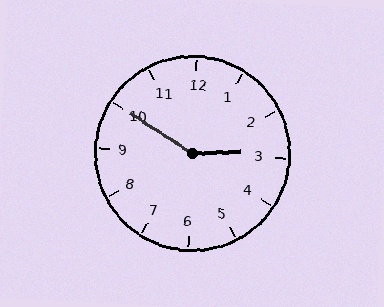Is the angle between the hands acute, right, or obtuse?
It is obtuse.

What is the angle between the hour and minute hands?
Approximately 145 degrees.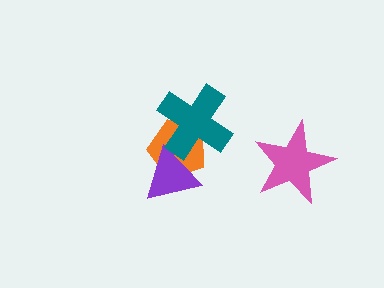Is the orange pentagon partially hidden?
Yes, it is partially covered by another shape.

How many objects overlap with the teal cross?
2 objects overlap with the teal cross.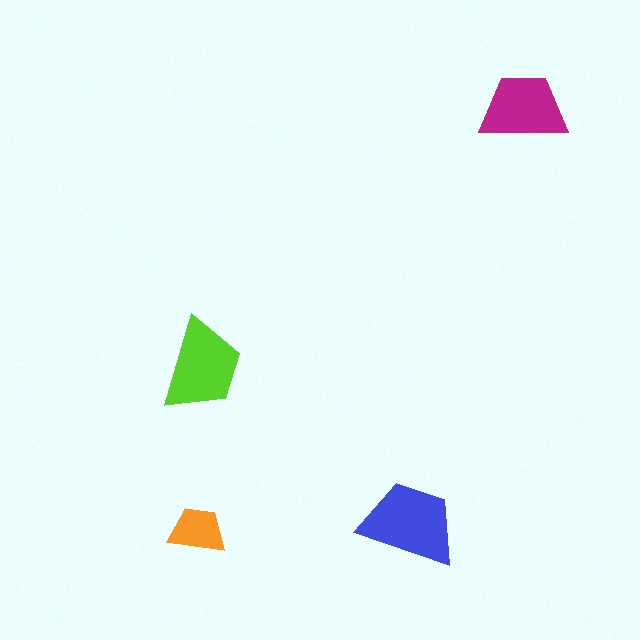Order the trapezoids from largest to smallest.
the blue one, the lime one, the magenta one, the orange one.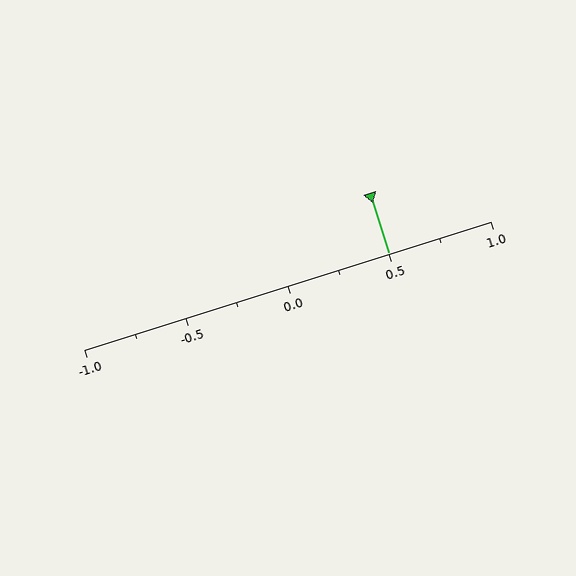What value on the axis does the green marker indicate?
The marker indicates approximately 0.5.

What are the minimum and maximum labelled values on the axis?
The axis runs from -1.0 to 1.0.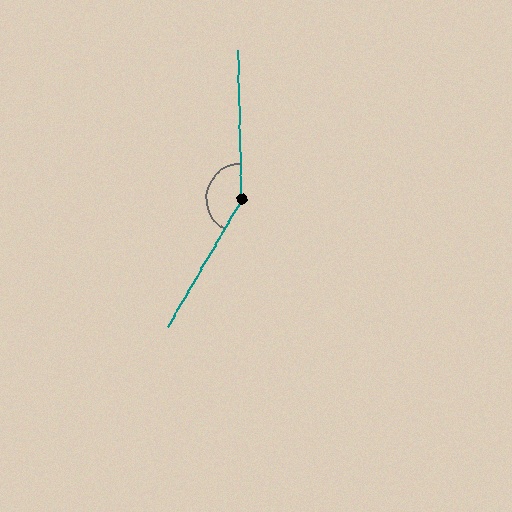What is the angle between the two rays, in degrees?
Approximately 149 degrees.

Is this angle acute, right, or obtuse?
It is obtuse.